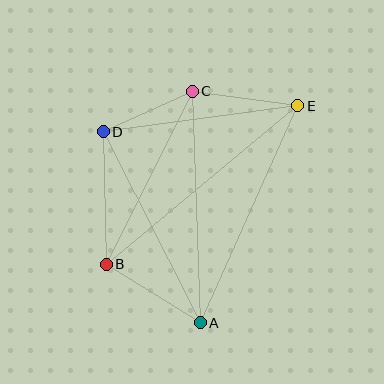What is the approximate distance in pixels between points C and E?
The distance between C and E is approximately 107 pixels.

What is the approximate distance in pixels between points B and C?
The distance between B and C is approximately 193 pixels.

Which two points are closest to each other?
Points C and D are closest to each other.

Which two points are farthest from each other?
Points B and E are farthest from each other.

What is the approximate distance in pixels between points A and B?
The distance between A and B is approximately 111 pixels.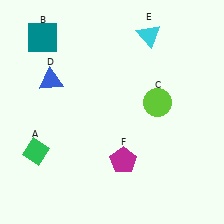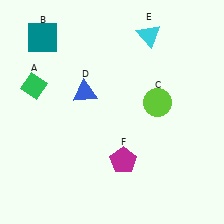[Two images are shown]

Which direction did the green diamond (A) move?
The green diamond (A) moved up.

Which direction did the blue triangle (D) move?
The blue triangle (D) moved right.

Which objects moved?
The objects that moved are: the green diamond (A), the blue triangle (D).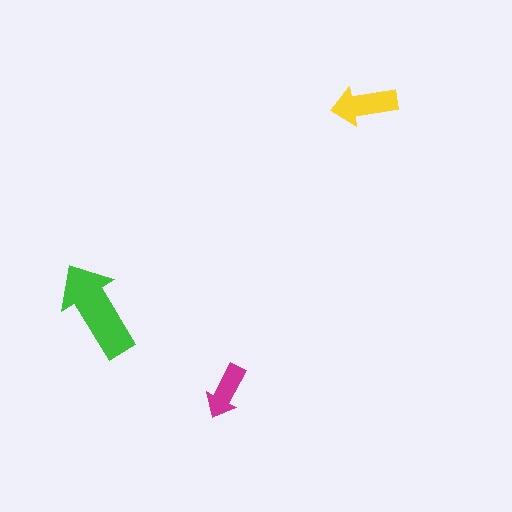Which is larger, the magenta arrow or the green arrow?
The green one.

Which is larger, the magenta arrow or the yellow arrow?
The yellow one.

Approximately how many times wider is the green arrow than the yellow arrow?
About 1.5 times wider.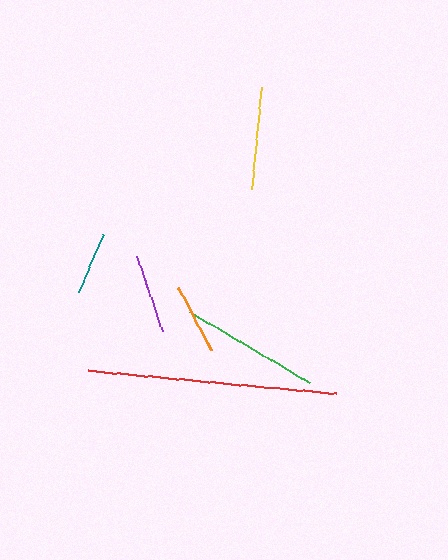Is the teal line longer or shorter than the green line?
The green line is longer than the teal line.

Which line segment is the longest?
The red line is the longest at approximately 249 pixels.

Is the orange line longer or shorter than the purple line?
The purple line is longer than the orange line.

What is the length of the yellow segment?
The yellow segment is approximately 102 pixels long.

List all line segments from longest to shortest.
From longest to shortest: red, green, yellow, purple, orange, teal.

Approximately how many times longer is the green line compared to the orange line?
The green line is approximately 2.0 times the length of the orange line.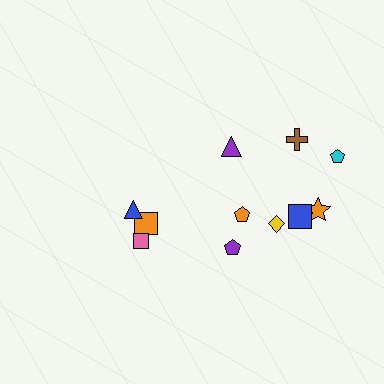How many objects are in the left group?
There are 3 objects.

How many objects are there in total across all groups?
There are 11 objects.